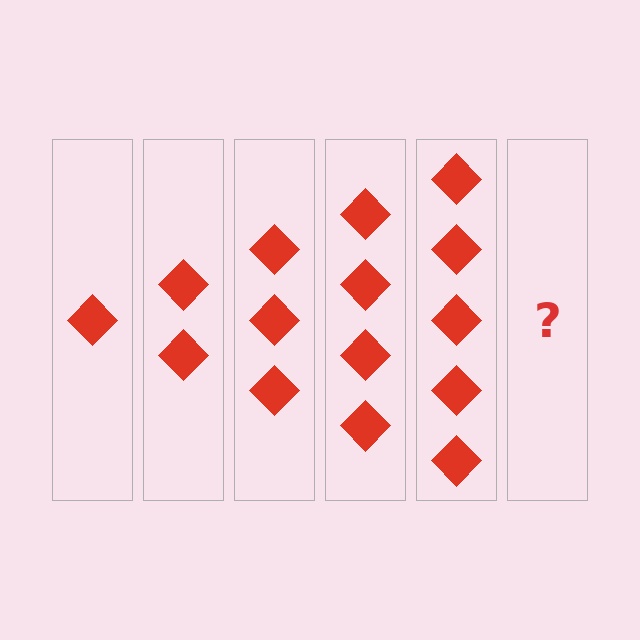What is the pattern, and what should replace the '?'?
The pattern is that each step adds one more diamond. The '?' should be 6 diamonds.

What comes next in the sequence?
The next element should be 6 diamonds.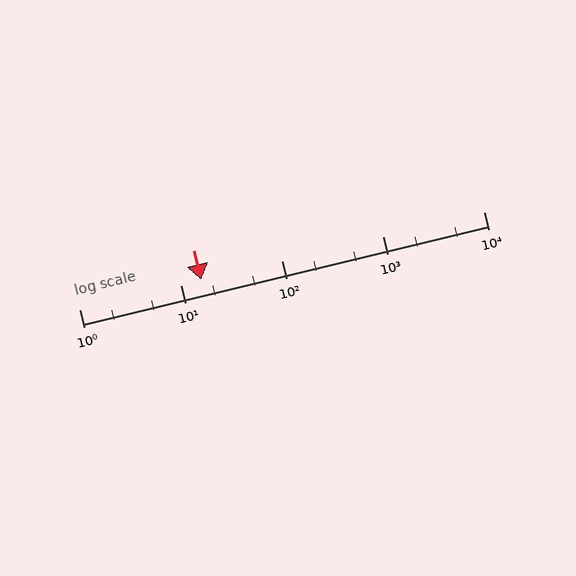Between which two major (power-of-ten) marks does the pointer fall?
The pointer is between 10 and 100.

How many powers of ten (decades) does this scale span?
The scale spans 4 decades, from 1 to 10000.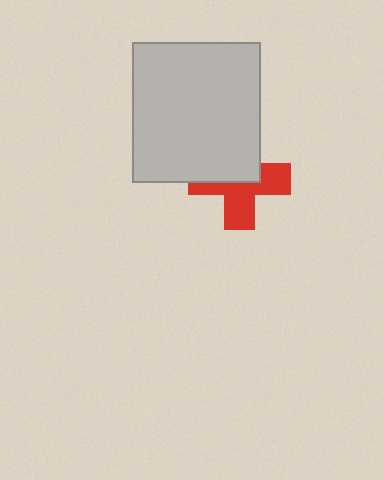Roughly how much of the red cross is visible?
About half of it is visible (roughly 53%).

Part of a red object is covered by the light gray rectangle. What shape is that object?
It is a cross.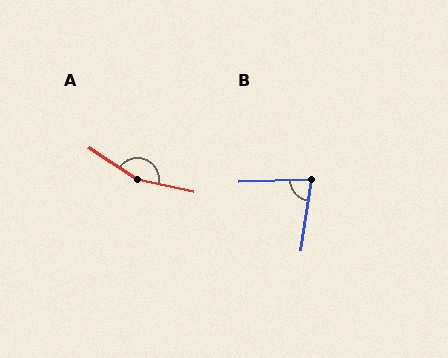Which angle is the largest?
A, at approximately 160 degrees.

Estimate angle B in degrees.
Approximately 80 degrees.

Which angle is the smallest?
B, at approximately 80 degrees.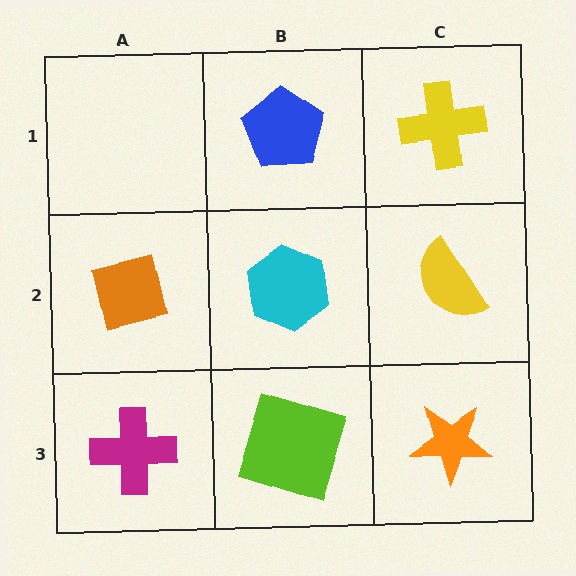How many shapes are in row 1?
2 shapes.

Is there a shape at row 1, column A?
No, that cell is empty.